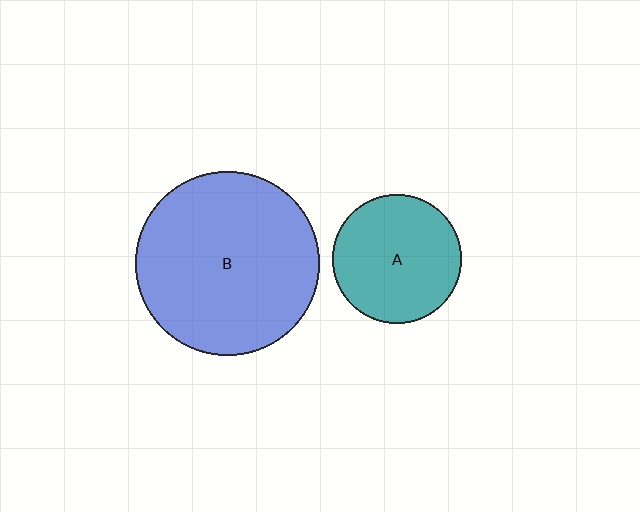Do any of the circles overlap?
No, none of the circles overlap.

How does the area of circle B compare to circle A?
Approximately 2.0 times.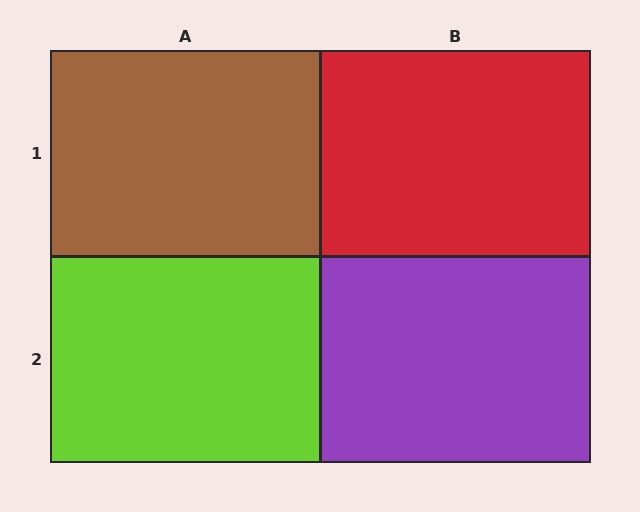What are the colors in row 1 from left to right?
Brown, red.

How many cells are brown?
1 cell is brown.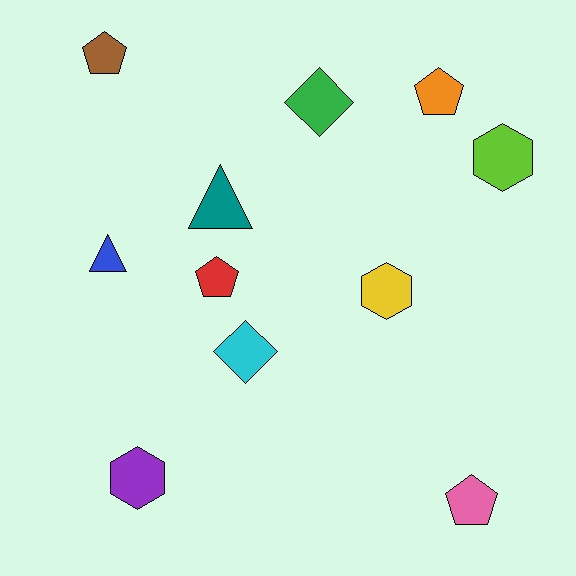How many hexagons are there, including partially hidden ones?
There are 3 hexagons.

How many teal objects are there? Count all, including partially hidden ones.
There is 1 teal object.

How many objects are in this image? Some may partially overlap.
There are 11 objects.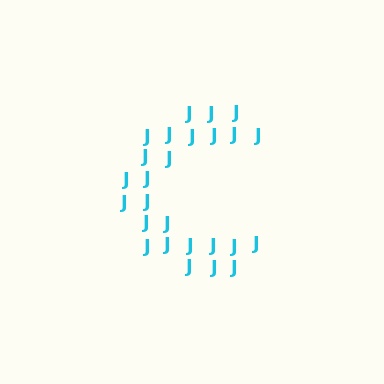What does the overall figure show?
The overall figure shows the letter C.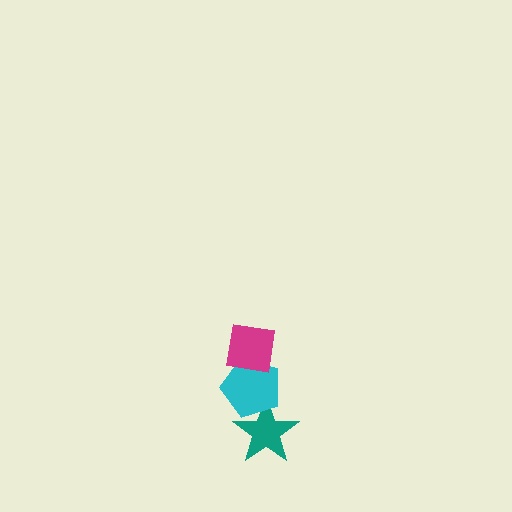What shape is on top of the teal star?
The cyan pentagon is on top of the teal star.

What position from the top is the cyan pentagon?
The cyan pentagon is 2nd from the top.